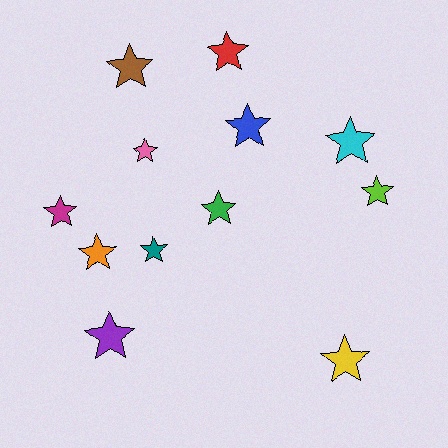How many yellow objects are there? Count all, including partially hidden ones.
There is 1 yellow object.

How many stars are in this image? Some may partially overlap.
There are 12 stars.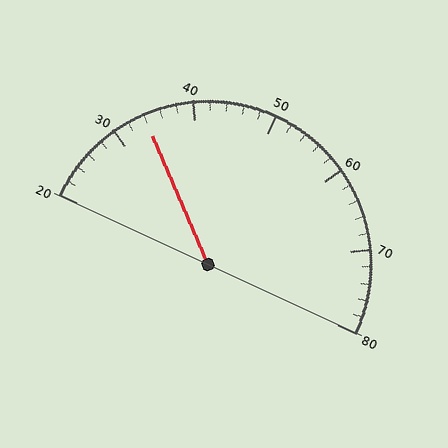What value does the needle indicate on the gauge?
The needle indicates approximately 34.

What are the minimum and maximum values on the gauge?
The gauge ranges from 20 to 80.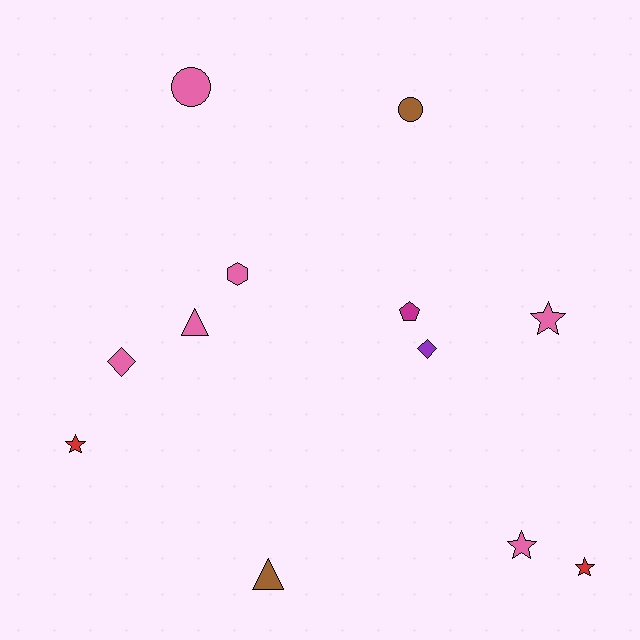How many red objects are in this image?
There are 2 red objects.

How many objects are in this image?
There are 12 objects.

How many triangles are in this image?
There are 2 triangles.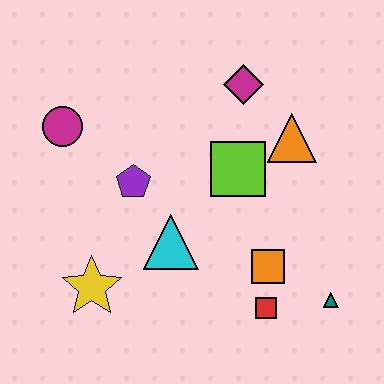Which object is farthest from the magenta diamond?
The yellow star is farthest from the magenta diamond.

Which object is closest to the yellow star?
The cyan triangle is closest to the yellow star.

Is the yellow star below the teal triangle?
No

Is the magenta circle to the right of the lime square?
No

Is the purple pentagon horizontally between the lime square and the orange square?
No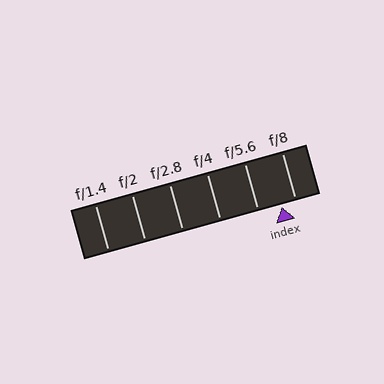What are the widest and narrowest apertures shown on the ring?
The widest aperture shown is f/1.4 and the narrowest is f/8.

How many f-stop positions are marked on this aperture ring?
There are 6 f-stop positions marked.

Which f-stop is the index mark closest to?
The index mark is closest to f/8.